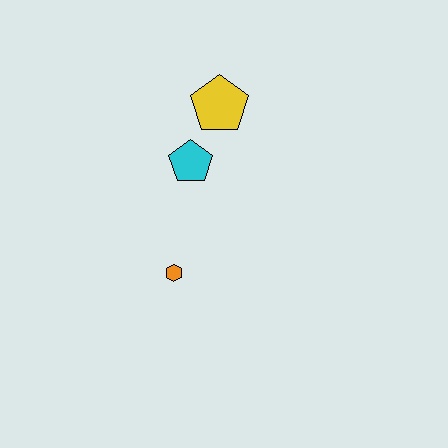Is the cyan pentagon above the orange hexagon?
Yes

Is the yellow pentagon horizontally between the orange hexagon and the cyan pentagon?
No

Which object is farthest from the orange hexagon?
The yellow pentagon is farthest from the orange hexagon.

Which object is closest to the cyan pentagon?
The yellow pentagon is closest to the cyan pentagon.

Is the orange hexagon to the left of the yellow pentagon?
Yes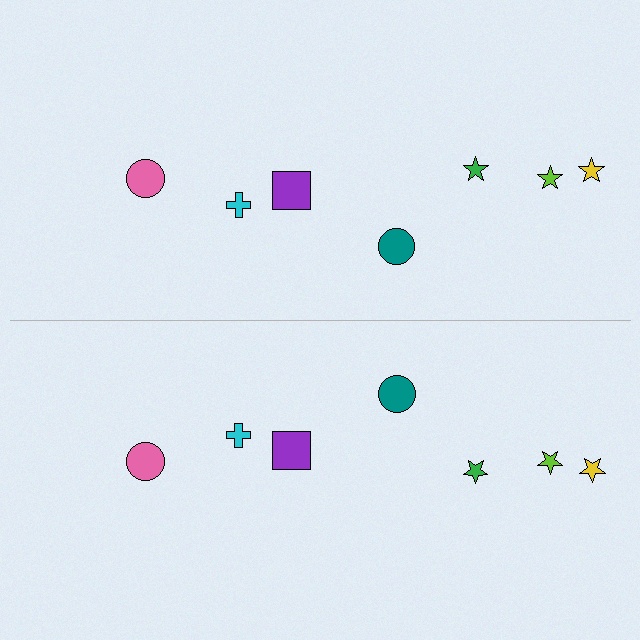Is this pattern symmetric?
Yes, this pattern has bilateral (reflection) symmetry.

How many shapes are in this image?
There are 14 shapes in this image.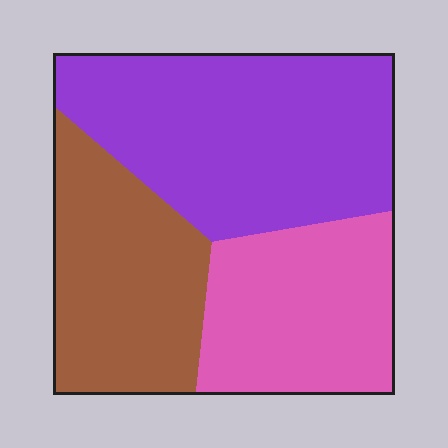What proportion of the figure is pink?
Pink takes up between a sixth and a third of the figure.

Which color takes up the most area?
Purple, at roughly 45%.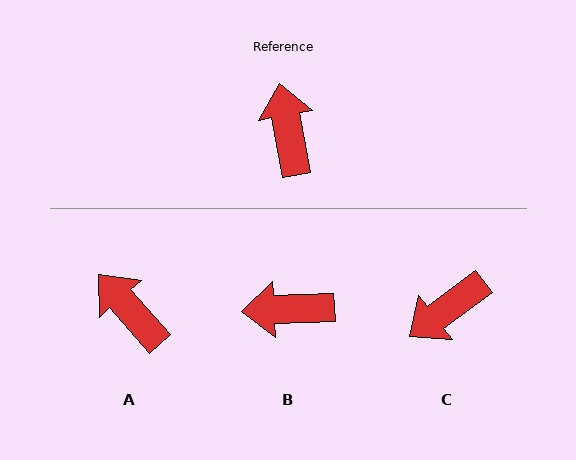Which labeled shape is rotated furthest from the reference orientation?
C, about 116 degrees away.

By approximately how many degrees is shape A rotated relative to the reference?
Approximately 31 degrees counter-clockwise.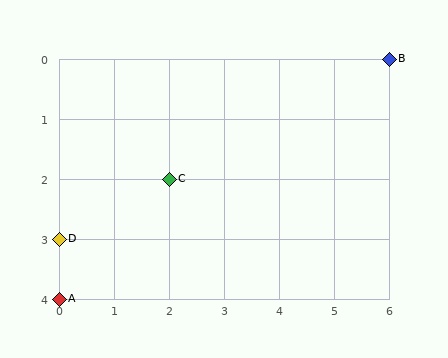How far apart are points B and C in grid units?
Points B and C are 4 columns and 2 rows apart (about 4.5 grid units diagonally).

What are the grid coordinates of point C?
Point C is at grid coordinates (2, 2).